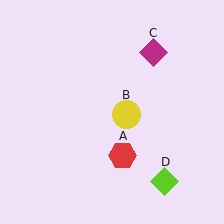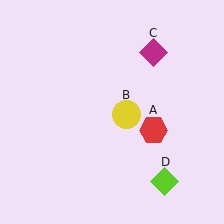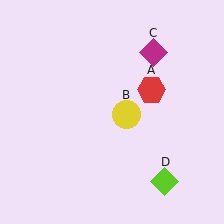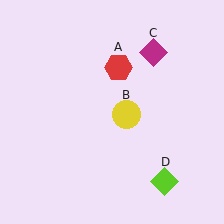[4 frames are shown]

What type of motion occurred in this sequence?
The red hexagon (object A) rotated counterclockwise around the center of the scene.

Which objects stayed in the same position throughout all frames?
Yellow circle (object B) and magenta diamond (object C) and lime diamond (object D) remained stationary.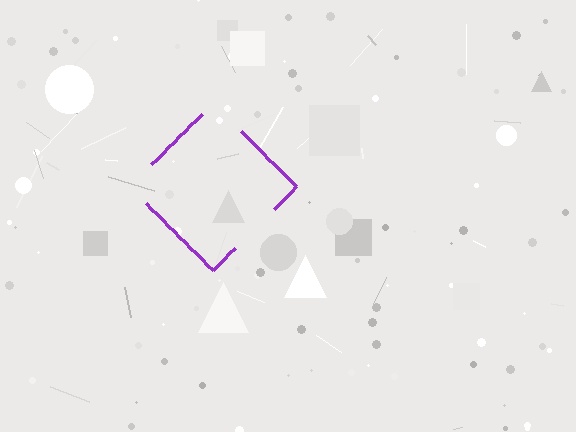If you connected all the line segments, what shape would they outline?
They would outline a diamond.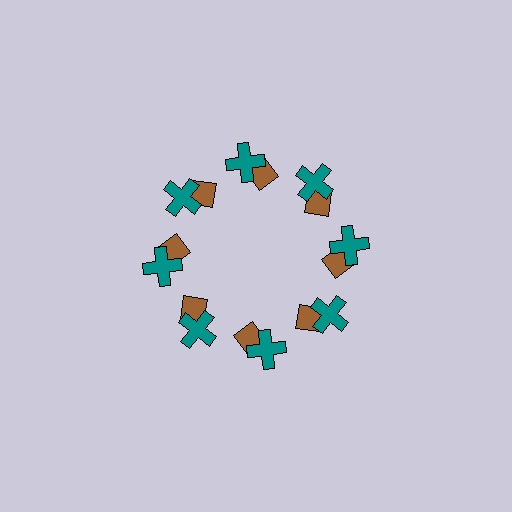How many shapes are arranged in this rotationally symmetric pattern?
There are 16 shapes, arranged in 8 groups of 2.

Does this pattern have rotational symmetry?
Yes, this pattern has 8-fold rotational symmetry. It looks the same after rotating 45 degrees around the center.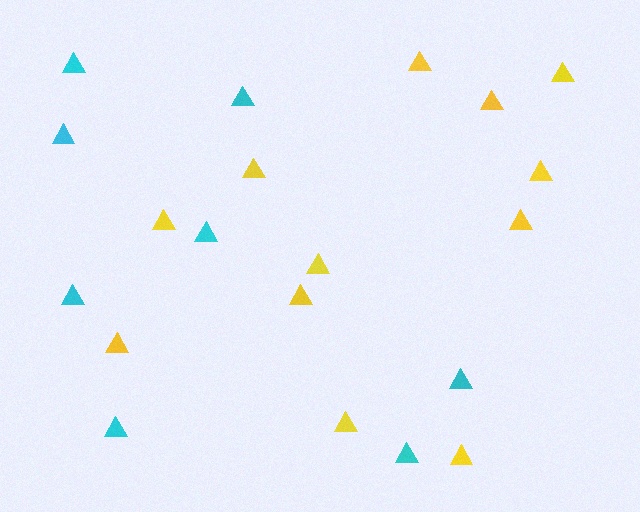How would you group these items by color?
There are 2 groups: one group of yellow triangles (12) and one group of cyan triangles (8).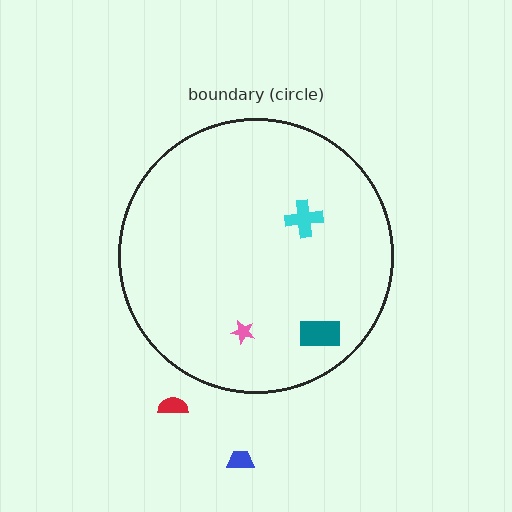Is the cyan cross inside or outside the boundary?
Inside.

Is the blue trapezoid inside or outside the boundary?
Outside.